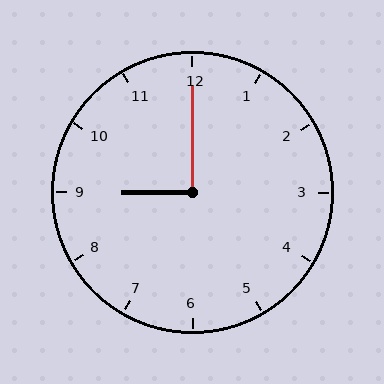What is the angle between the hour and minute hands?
Approximately 90 degrees.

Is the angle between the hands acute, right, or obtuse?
It is right.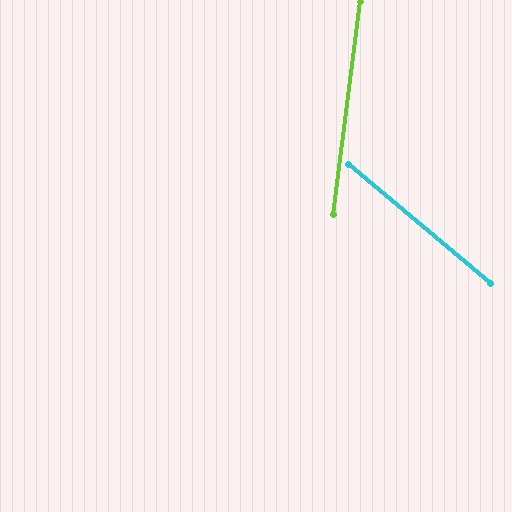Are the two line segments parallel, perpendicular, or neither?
Neither parallel nor perpendicular — they differ by about 57°.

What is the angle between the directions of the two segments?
Approximately 57 degrees.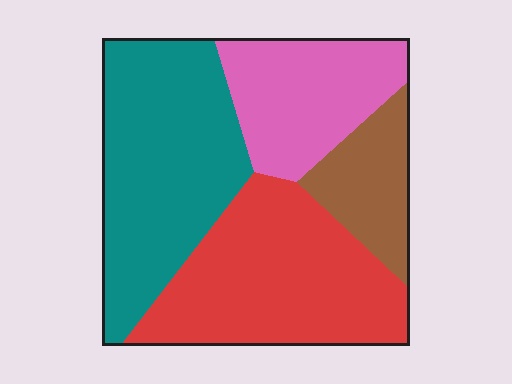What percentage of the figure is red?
Red takes up between a quarter and a half of the figure.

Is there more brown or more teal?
Teal.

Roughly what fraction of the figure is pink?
Pink takes up about one fifth (1/5) of the figure.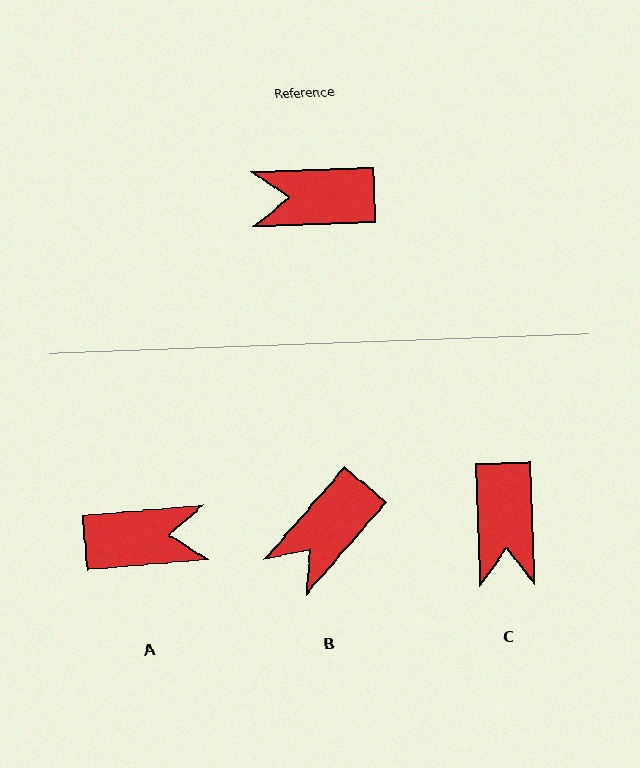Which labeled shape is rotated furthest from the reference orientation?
A, about 177 degrees away.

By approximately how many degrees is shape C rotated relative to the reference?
Approximately 90 degrees counter-clockwise.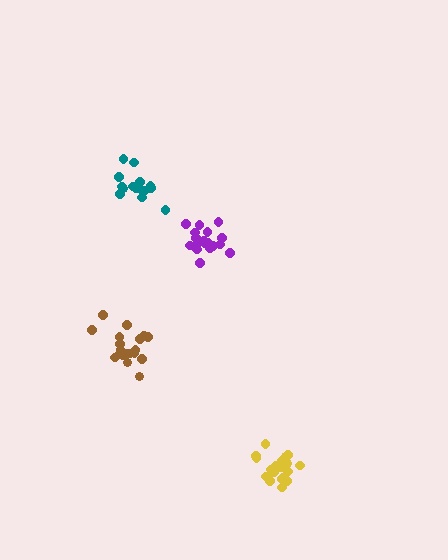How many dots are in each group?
Group 1: 15 dots, Group 2: 20 dots, Group 3: 20 dots, Group 4: 20 dots (75 total).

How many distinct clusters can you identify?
There are 4 distinct clusters.